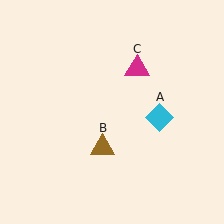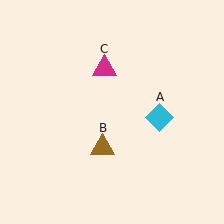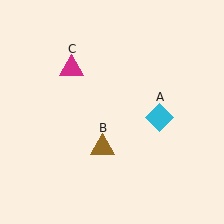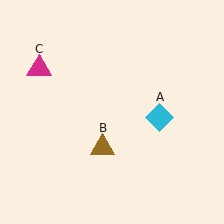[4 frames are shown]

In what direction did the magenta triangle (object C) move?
The magenta triangle (object C) moved left.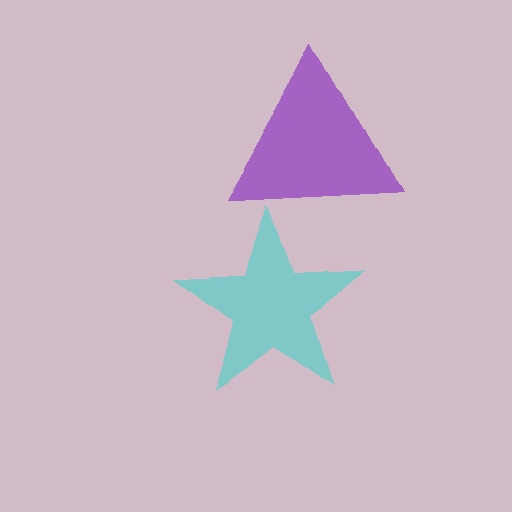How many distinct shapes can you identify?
There are 2 distinct shapes: a purple triangle, a cyan star.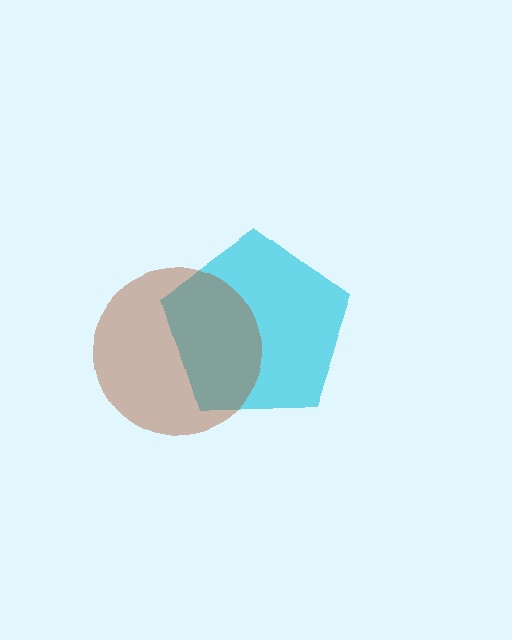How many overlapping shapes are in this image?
There are 2 overlapping shapes in the image.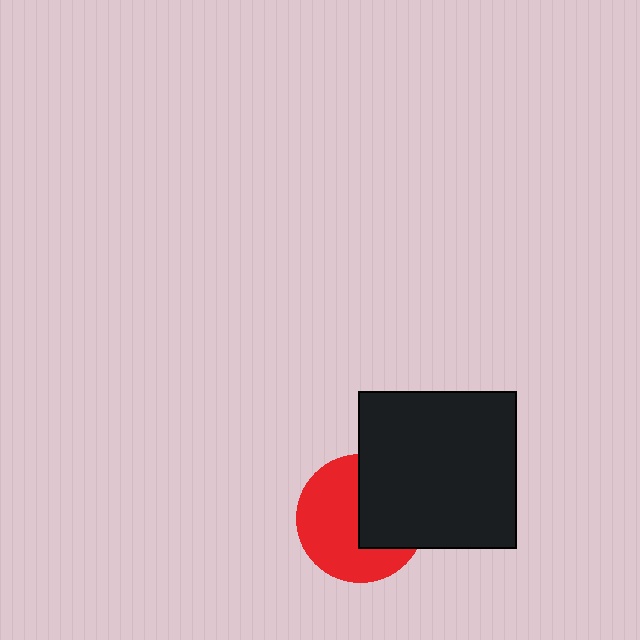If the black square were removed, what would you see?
You would see the complete red circle.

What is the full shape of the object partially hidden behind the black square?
The partially hidden object is a red circle.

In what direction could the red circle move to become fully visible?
The red circle could move left. That would shift it out from behind the black square entirely.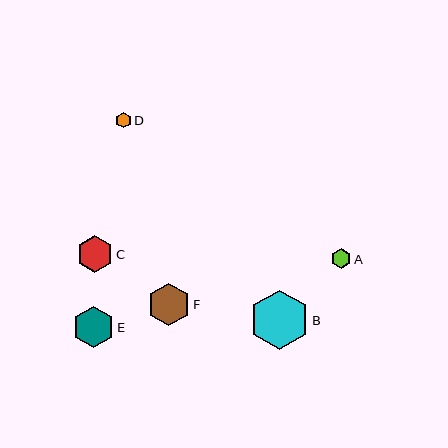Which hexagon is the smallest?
Hexagon D is the smallest with a size of approximately 16 pixels.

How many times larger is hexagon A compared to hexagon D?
Hexagon A is approximately 1.2 times the size of hexagon D.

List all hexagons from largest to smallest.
From largest to smallest: B, F, E, C, A, D.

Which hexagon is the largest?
Hexagon B is the largest with a size of approximately 59 pixels.